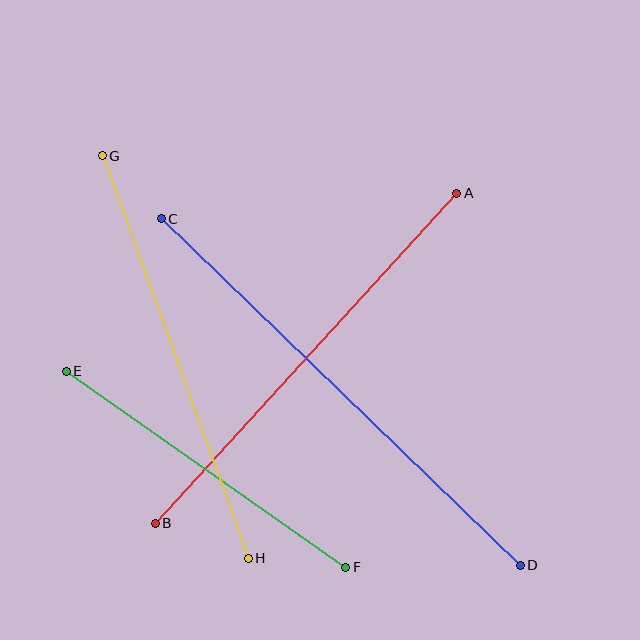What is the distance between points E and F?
The distance is approximately 341 pixels.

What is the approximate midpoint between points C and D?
The midpoint is at approximately (341, 392) pixels.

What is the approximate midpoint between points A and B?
The midpoint is at approximately (306, 358) pixels.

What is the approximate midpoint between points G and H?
The midpoint is at approximately (175, 357) pixels.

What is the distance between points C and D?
The distance is approximately 499 pixels.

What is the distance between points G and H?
The distance is approximately 429 pixels.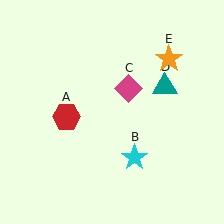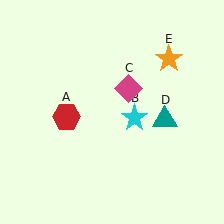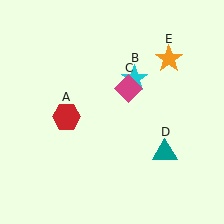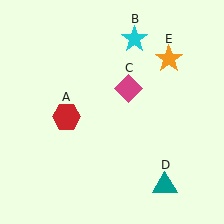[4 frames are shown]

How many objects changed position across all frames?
2 objects changed position: cyan star (object B), teal triangle (object D).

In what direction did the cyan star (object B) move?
The cyan star (object B) moved up.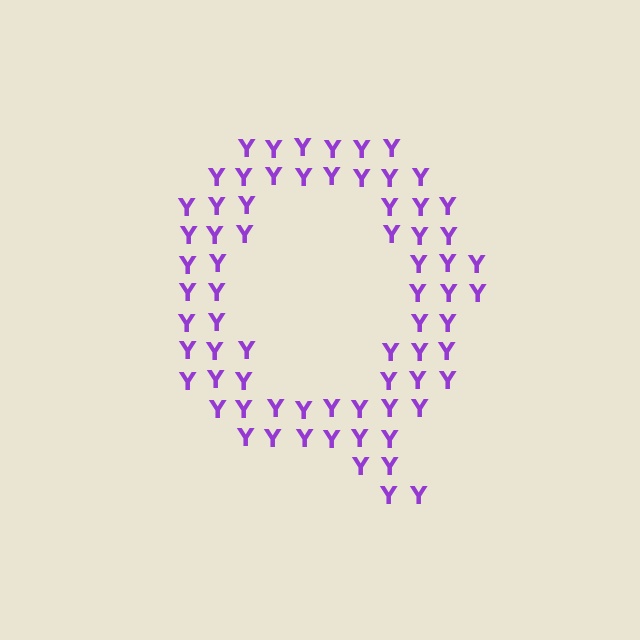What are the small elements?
The small elements are letter Y's.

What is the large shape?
The large shape is the letter Q.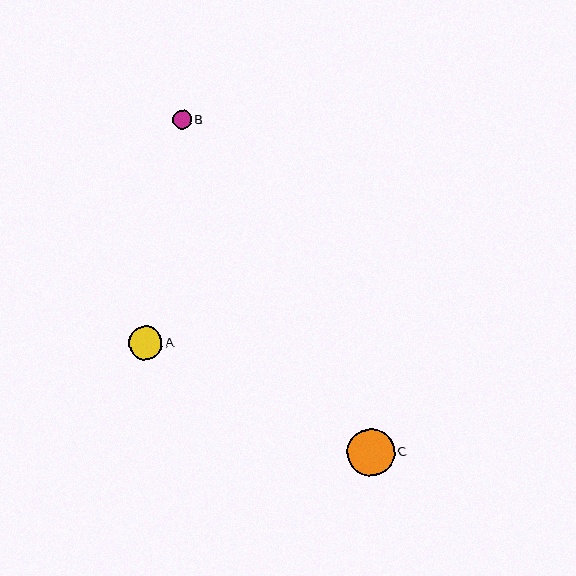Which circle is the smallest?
Circle B is the smallest with a size of approximately 18 pixels.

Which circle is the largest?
Circle C is the largest with a size of approximately 48 pixels.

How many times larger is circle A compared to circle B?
Circle A is approximately 1.8 times the size of circle B.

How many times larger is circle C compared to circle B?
Circle C is approximately 2.6 times the size of circle B.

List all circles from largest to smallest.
From largest to smallest: C, A, B.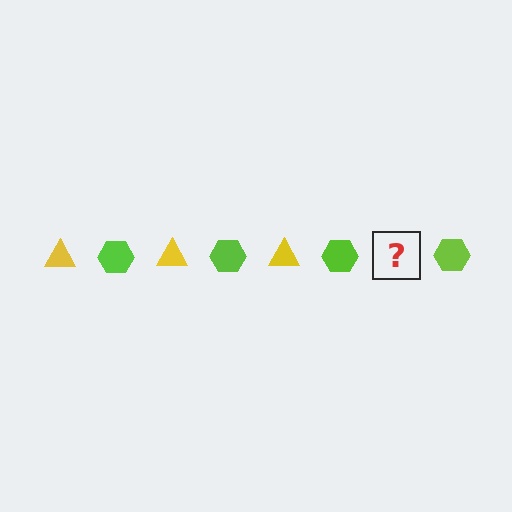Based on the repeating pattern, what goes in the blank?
The blank should be a yellow triangle.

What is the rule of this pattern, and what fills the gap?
The rule is that the pattern alternates between yellow triangle and lime hexagon. The gap should be filled with a yellow triangle.